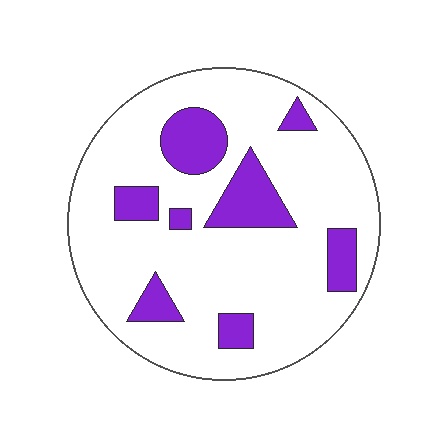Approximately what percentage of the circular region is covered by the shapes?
Approximately 20%.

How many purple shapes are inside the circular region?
8.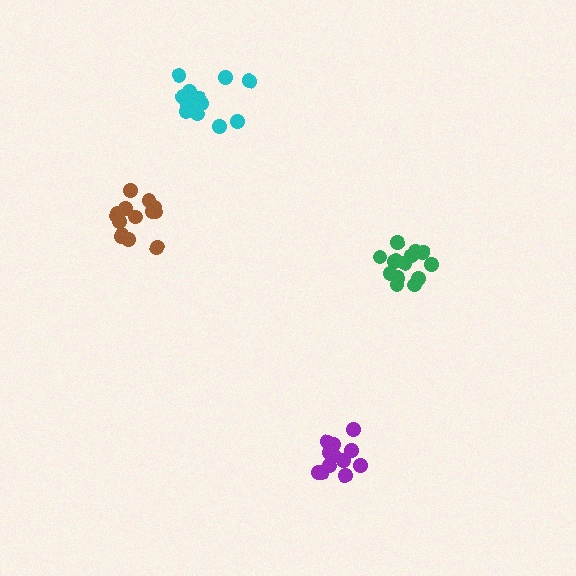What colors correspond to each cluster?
The clusters are colored: brown, green, purple, cyan.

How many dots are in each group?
Group 1: 14 dots, Group 2: 14 dots, Group 3: 13 dots, Group 4: 15 dots (56 total).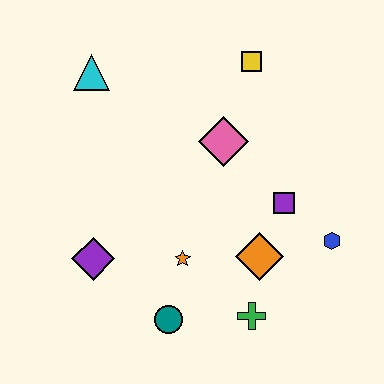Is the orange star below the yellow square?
Yes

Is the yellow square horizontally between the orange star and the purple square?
Yes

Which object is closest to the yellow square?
The pink diamond is closest to the yellow square.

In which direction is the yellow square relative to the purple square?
The yellow square is above the purple square.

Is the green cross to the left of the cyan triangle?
No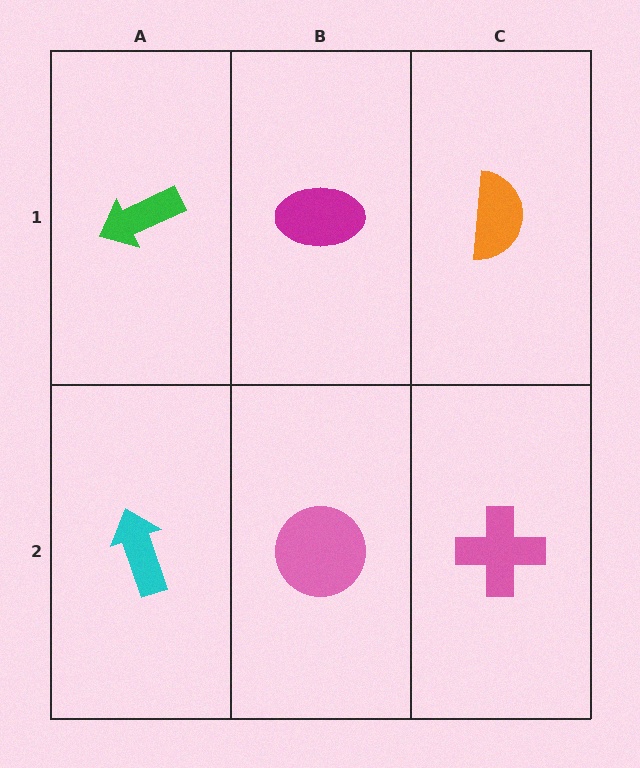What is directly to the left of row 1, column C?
A magenta ellipse.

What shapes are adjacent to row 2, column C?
An orange semicircle (row 1, column C), a pink circle (row 2, column B).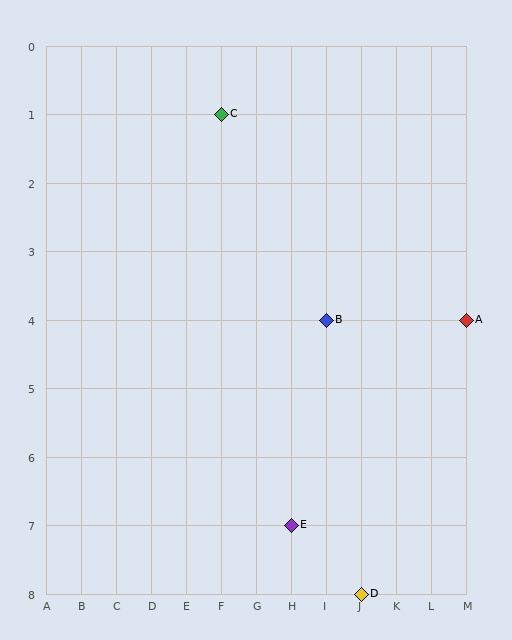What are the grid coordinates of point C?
Point C is at grid coordinates (F, 1).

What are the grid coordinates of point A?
Point A is at grid coordinates (M, 4).